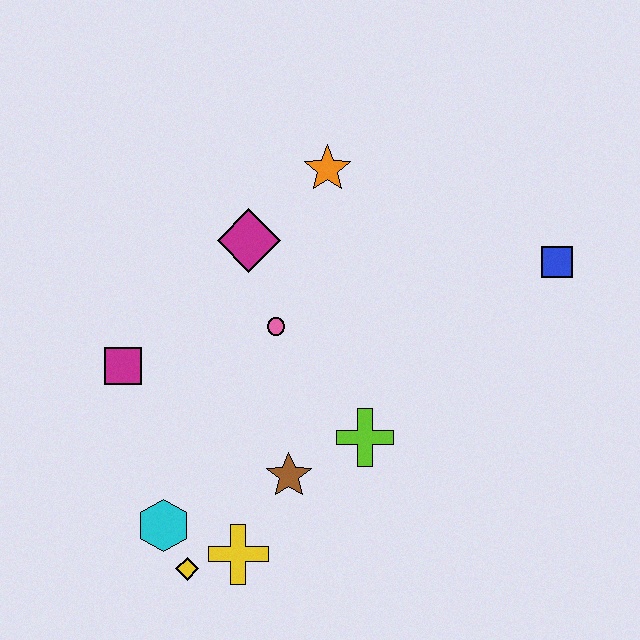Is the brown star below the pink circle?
Yes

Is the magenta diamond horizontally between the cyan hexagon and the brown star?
Yes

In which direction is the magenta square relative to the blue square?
The magenta square is to the left of the blue square.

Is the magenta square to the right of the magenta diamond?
No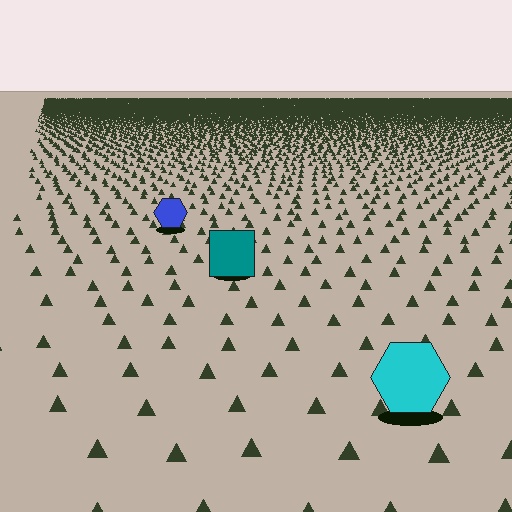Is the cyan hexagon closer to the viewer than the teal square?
Yes. The cyan hexagon is closer — you can tell from the texture gradient: the ground texture is coarser near it.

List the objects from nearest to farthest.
From nearest to farthest: the cyan hexagon, the teal square, the blue hexagon.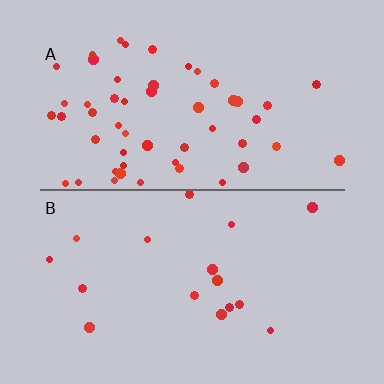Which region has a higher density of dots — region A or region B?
A (the top).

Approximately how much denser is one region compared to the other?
Approximately 3.2× — region A over region B.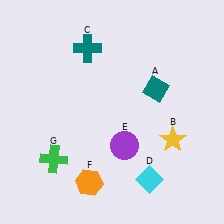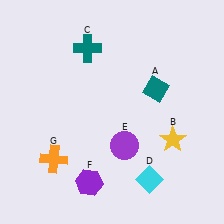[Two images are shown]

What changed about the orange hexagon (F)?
In Image 1, F is orange. In Image 2, it changed to purple.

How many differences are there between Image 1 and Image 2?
There are 2 differences between the two images.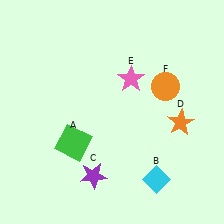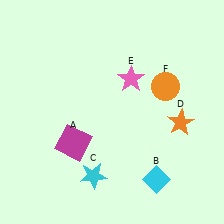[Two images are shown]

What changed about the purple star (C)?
In Image 1, C is purple. In Image 2, it changed to cyan.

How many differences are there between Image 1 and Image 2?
There are 2 differences between the two images.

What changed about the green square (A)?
In Image 1, A is green. In Image 2, it changed to magenta.